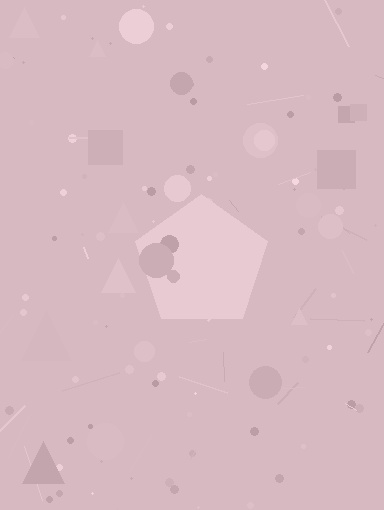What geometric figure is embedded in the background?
A pentagon is embedded in the background.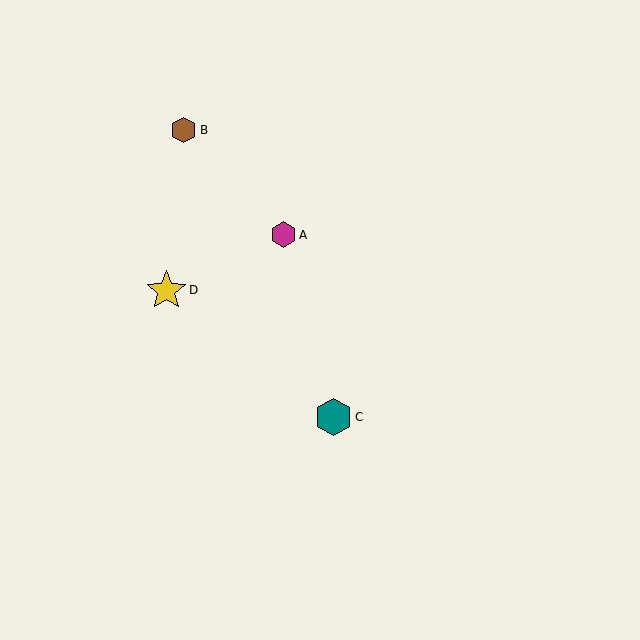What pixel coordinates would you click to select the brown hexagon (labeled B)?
Click at (184, 130) to select the brown hexagon B.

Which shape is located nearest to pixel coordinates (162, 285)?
The yellow star (labeled D) at (166, 290) is nearest to that location.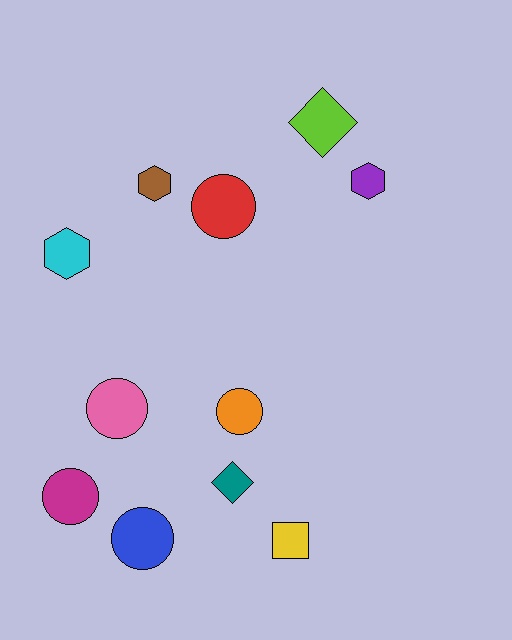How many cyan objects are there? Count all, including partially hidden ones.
There is 1 cyan object.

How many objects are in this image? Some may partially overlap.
There are 11 objects.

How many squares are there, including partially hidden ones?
There is 1 square.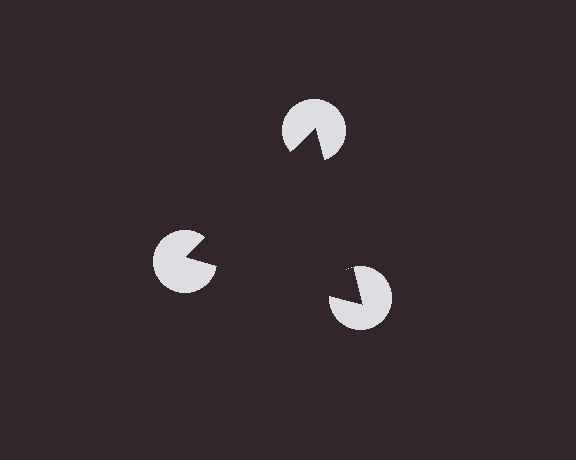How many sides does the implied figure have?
3 sides.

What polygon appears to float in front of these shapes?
An illusory triangle — its edges are inferred from the aligned wedge cuts in the pac-man discs, not physically drawn.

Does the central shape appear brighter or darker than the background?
It typically appears slightly darker than the background, even though no actual brightness change is drawn.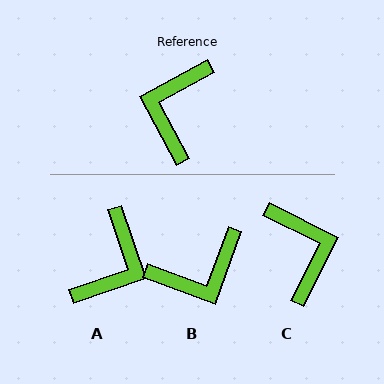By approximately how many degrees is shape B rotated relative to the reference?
Approximately 132 degrees counter-clockwise.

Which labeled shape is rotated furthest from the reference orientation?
A, about 171 degrees away.